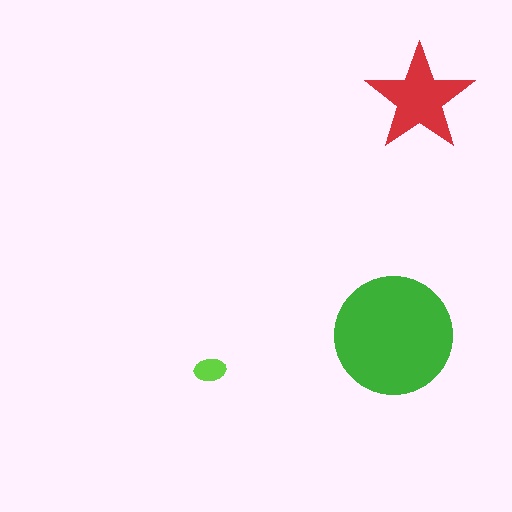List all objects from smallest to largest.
The lime ellipse, the red star, the green circle.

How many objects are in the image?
There are 3 objects in the image.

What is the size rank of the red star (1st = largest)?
2nd.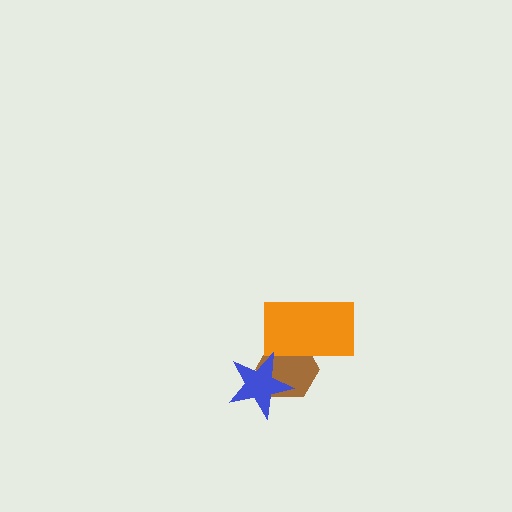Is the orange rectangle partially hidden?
No, no other shape covers it.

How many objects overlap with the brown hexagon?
2 objects overlap with the brown hexagon.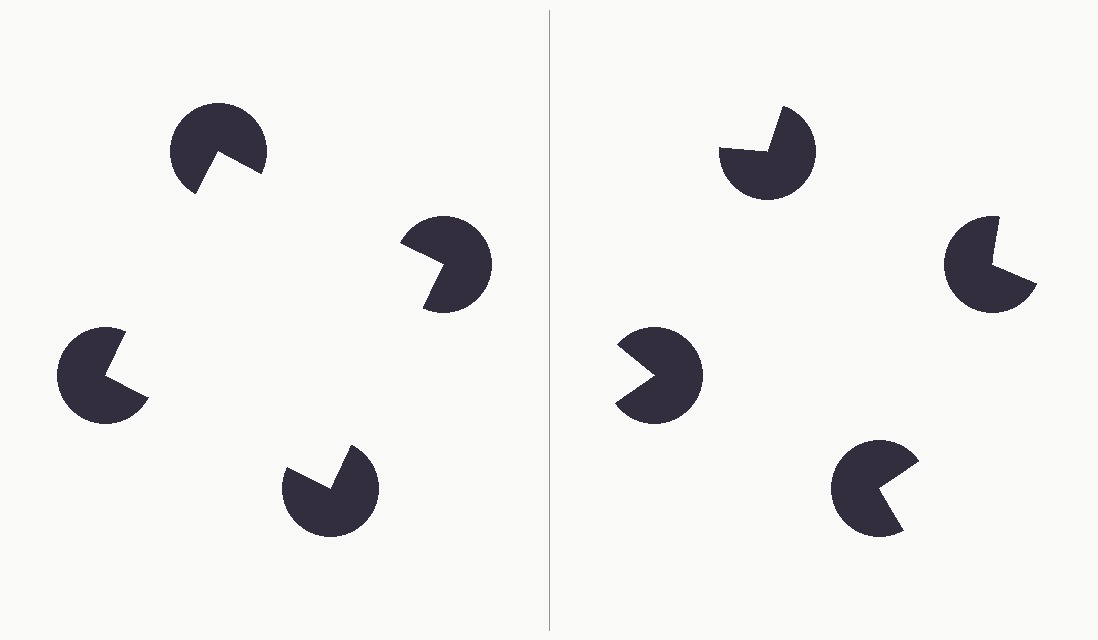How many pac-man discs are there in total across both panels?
8 — 4 on each side.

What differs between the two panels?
The pac-man discs are positioned identically on both sides; only the wedge orientations differ. On the left they align to a square; on the right they are misaligned.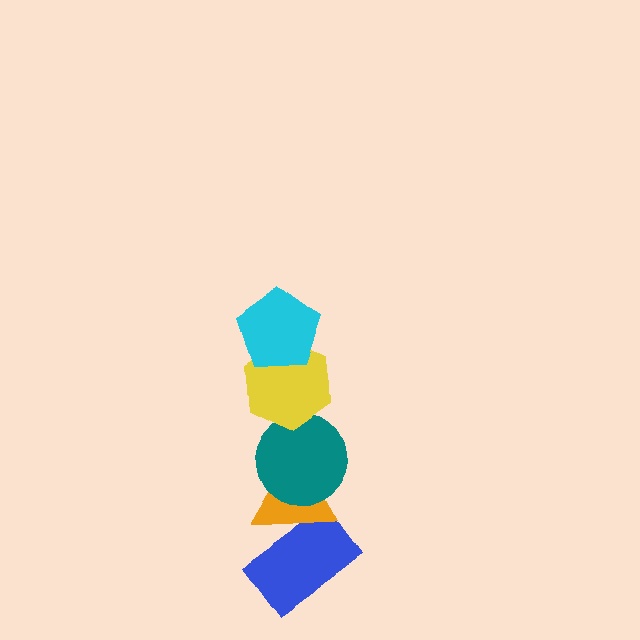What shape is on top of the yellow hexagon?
The cyan pentagon is on top of the yellow hexagon.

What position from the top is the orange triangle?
The orange triangle is 4th from the top.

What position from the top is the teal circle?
The teal circle is 3rd from the top.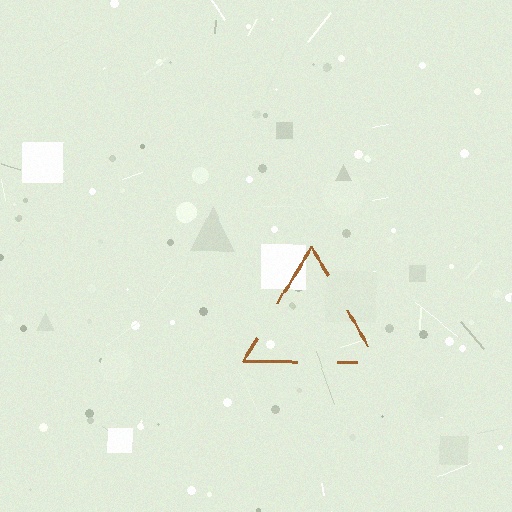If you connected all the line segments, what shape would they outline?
They would outline a triangle.